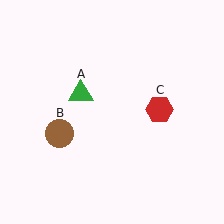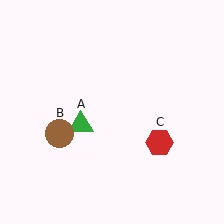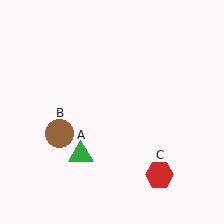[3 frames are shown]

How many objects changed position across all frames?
2 objects changed position: green triangle (object A), red hexagon (object C).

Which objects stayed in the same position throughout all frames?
Brown circle (object B) remained stationary.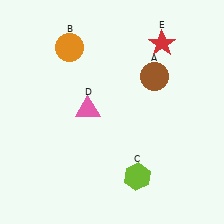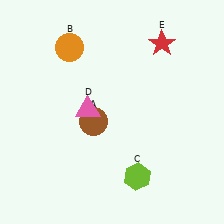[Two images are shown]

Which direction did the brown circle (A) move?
The brown circle (A) moved left.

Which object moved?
The brown circle (A) moved left.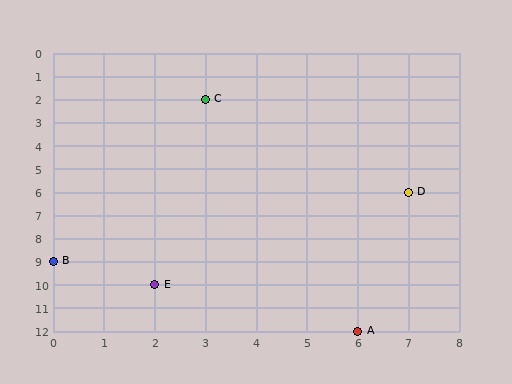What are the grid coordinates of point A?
Point A is at grid coordinates (6, 12).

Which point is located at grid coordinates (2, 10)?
Point E is at (2, 10).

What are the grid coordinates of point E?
Point E is at grid coordinates (2, 10).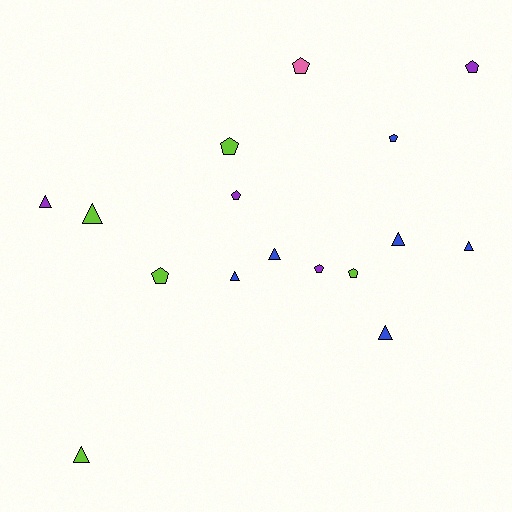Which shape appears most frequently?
Triangle, with 8 objects.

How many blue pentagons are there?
There is 1 blue pentagon.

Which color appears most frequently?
Blue, with 6 objects.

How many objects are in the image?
There are 16 objects.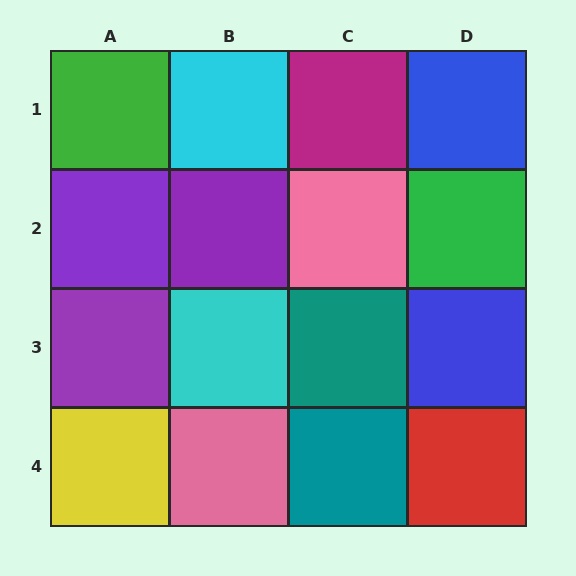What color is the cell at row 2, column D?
Green.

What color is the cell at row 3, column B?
Cyan.